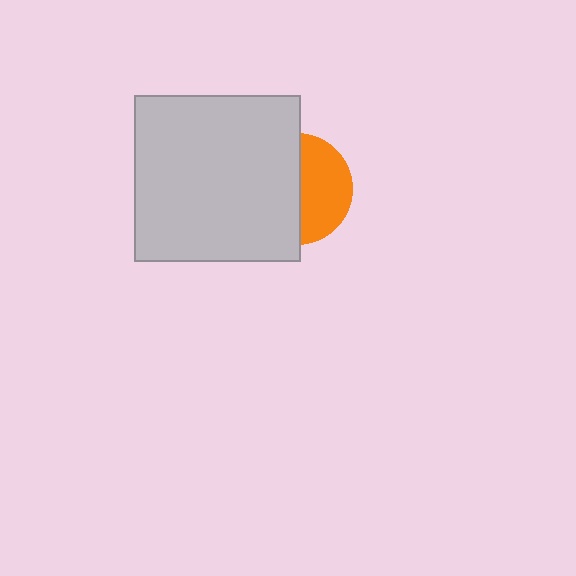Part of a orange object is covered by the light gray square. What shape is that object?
It is a circle.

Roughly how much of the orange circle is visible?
A small part of it is visible (roughly 44%).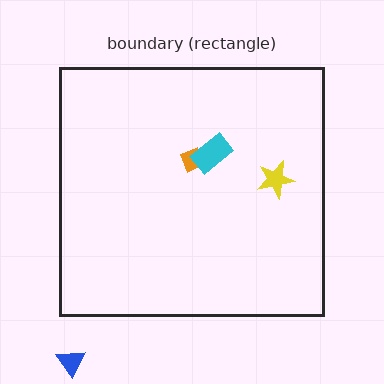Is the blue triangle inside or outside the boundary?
Outside.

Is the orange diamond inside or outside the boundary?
Inside.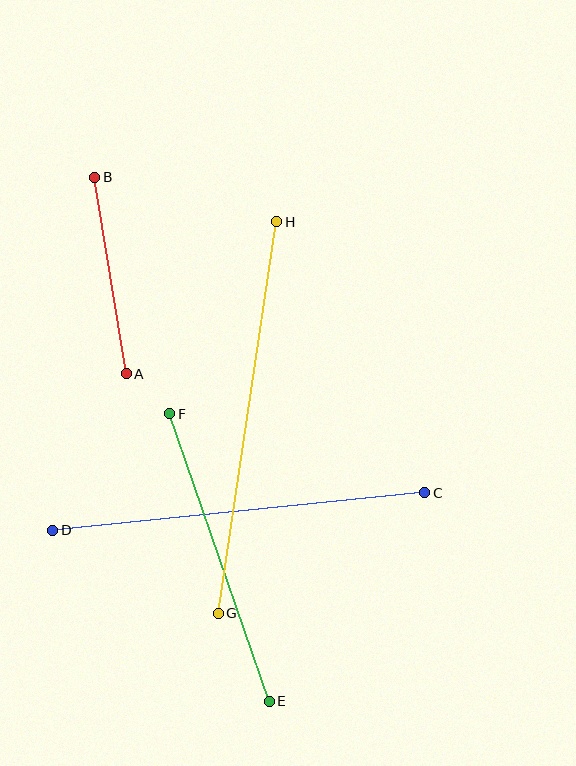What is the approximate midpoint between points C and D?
The midpoint is at approximately (239, 511) pixels.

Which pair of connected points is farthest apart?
Points G and H are farthest apart.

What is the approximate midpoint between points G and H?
The midpoint is at approximately (248, 417) pixels.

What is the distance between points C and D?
The distance is approximately 374 pixels.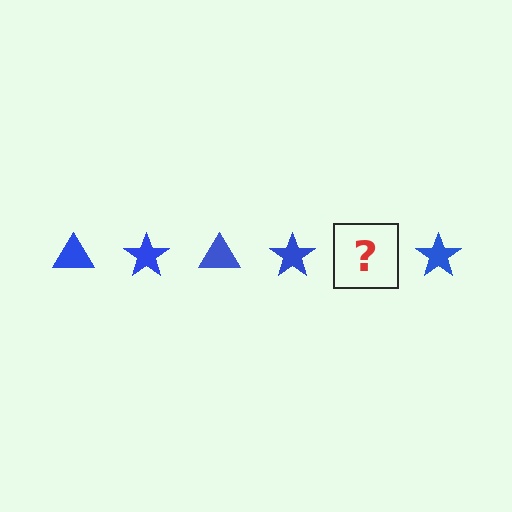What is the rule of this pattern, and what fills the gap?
The rule is that the pattern cycles through triangle, star shapes in blue. The gap should be filled with a blue triangle.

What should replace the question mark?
The question mark should be replaced with a blue triangle.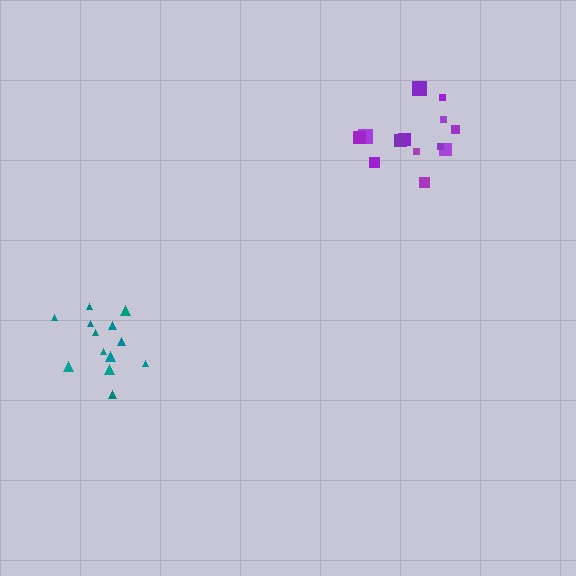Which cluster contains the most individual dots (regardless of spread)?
Teal (13).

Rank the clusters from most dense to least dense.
purple, teal.